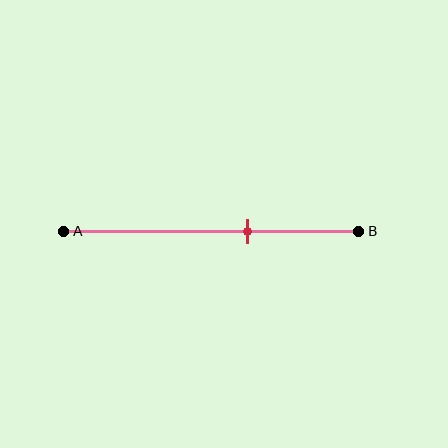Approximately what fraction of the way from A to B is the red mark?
The red mark is approximately 60% of the way from A to B.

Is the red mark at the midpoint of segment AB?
No, the mark is at about 60% from A, not at the 50% midpoint.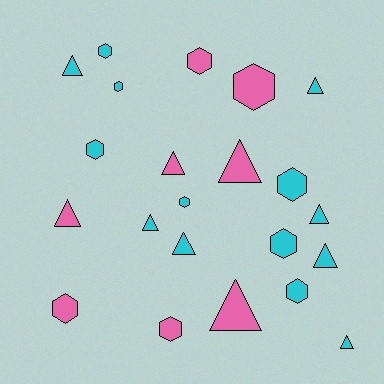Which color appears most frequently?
Cyan, with 14 objects.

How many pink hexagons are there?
There are 4 pink hexagons.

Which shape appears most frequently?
Triangle, with 11 objects.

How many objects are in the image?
There are 22 objects.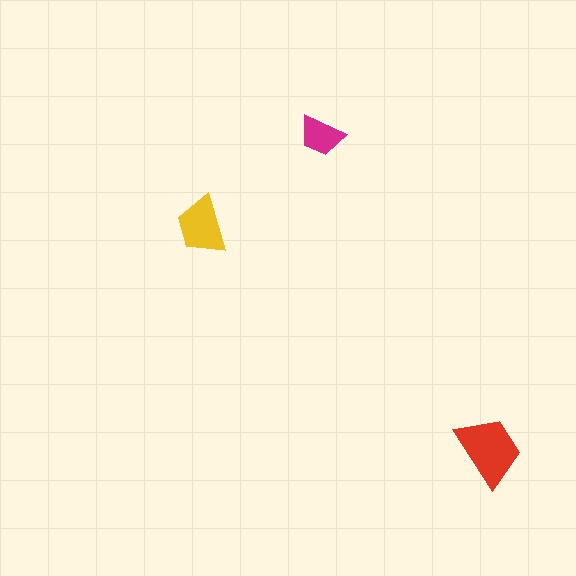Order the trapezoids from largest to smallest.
the red one, the yellow one, the magenta one.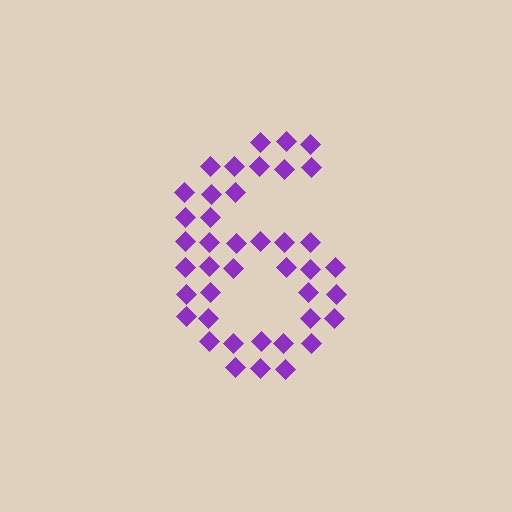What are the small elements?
The small elements are diamonds.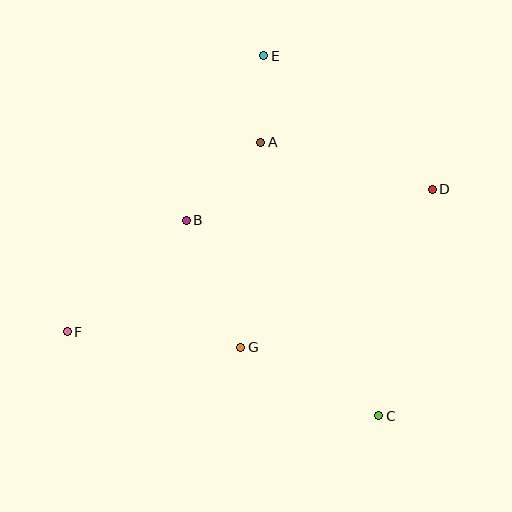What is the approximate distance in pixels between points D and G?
The distance between D and G is approximately 248 pixels.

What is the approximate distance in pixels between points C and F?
The distance between C and F is approximately 322 pixels.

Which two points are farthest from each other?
Points D and F are farthest from each other.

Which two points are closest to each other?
Points A and E are closest to each other.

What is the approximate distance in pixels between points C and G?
The distance between C and G is approximately 154 pixels.